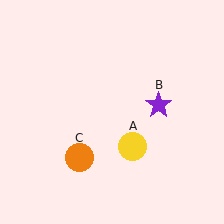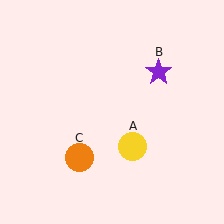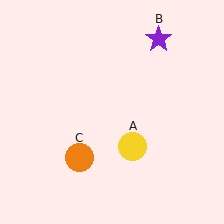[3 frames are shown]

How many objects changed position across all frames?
1 object changed position: purple star (object B).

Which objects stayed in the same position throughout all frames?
Yellow circle (object A) and orange circle (object C) remained stationary.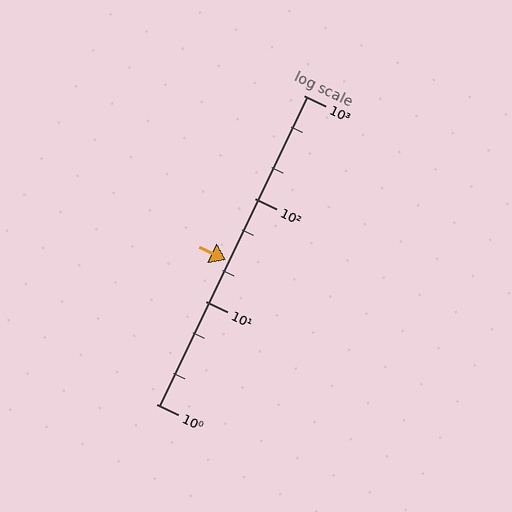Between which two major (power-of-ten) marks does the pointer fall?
The pointer is between 10 and 100.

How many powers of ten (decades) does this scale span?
The scale spans 3 decades, from 1 to 1000.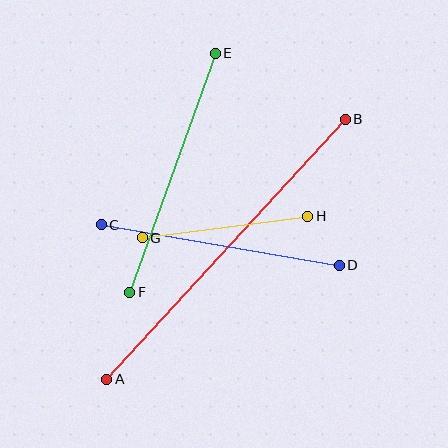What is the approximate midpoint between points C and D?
The midpoint is at approximately (220, 245) pixels.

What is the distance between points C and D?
The distance is approximately 241 pixels.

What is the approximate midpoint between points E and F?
The midpoint is at approximately (173, 173) pixels.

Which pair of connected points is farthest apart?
Points A and B are farthest apart.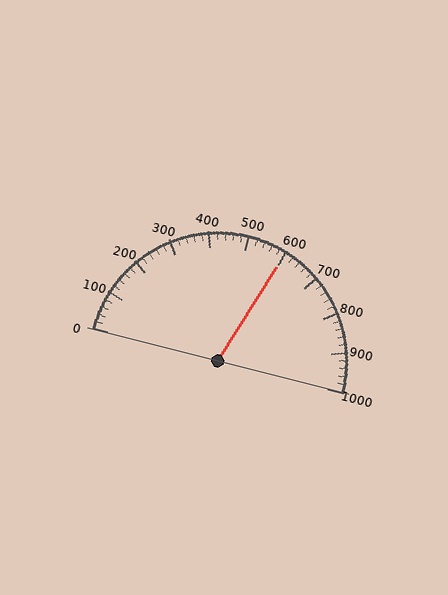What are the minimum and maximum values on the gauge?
The gauge ranges from 0 to 1000.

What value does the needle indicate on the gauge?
The needle indicates approximately 600.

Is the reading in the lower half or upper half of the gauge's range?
The reading is in the upper half of the range (0 to 1000).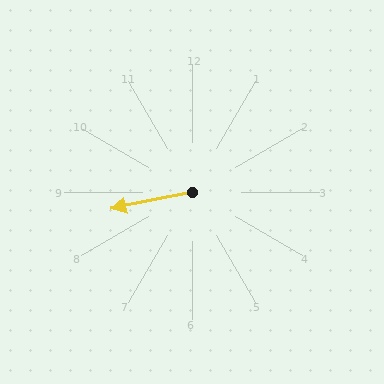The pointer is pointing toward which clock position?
Roughly 9 o'clock.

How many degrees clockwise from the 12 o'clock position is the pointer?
Approximately 259 degrees.